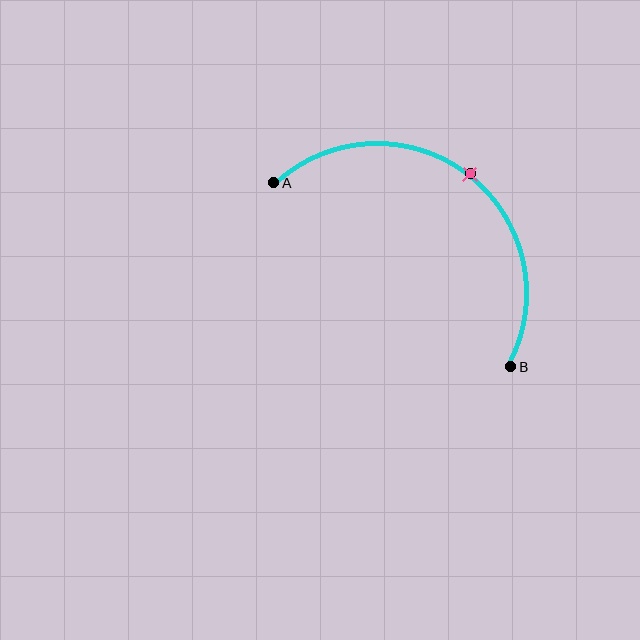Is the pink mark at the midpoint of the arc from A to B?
Yes. The pink mark lies on the arc at equal arc-length from both A and B — it is the arc midpoint.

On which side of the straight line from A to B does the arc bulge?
The arc bulges above and to the right of the straight line connecting A and B.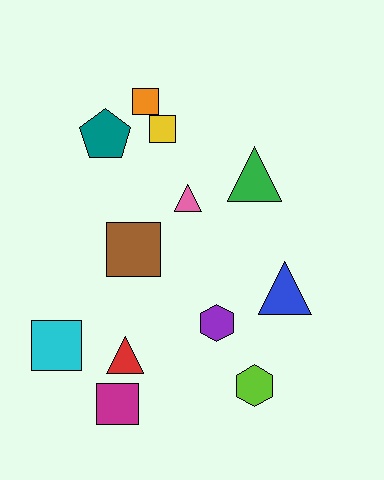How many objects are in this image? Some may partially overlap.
There are 12 objects.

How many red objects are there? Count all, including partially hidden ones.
There is 1 red object.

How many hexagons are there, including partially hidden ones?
There are 2 hexagons.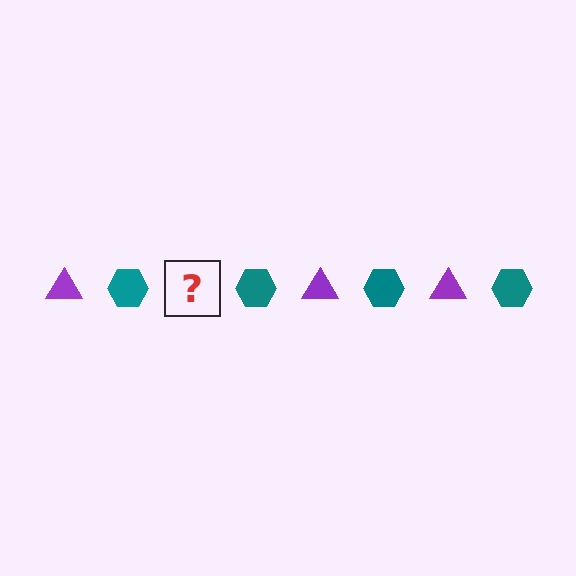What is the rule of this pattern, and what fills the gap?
The rule is that the pattern alternates between purple triangle and teal hexagon. The gap should be filled with a purple triangle.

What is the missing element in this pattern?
The missing element is a purple triangle.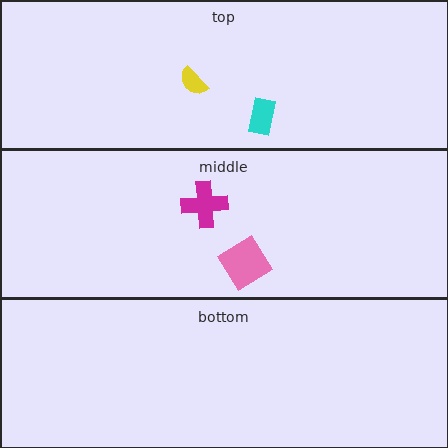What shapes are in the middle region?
The pink diamond, the magenta cross.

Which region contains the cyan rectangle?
The top region.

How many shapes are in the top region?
2.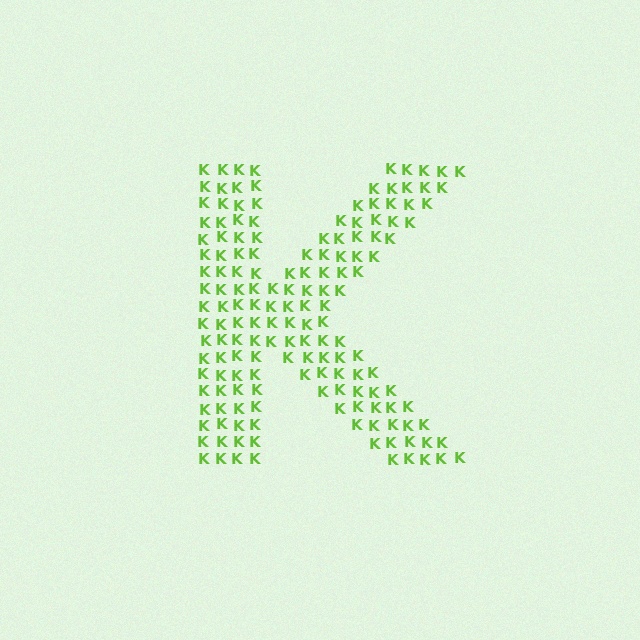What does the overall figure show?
The overall figure shows the letter K.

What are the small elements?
The small elements are letter K's.